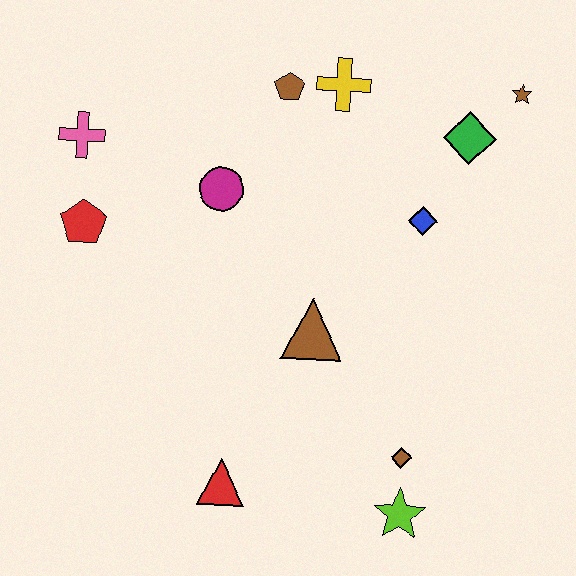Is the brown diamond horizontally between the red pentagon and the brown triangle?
No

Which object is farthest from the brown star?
The red triangle is farthest from the brown star.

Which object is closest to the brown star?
The green diamond is closest to the brown star.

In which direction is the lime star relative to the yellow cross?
The lime star is below the yellow cross.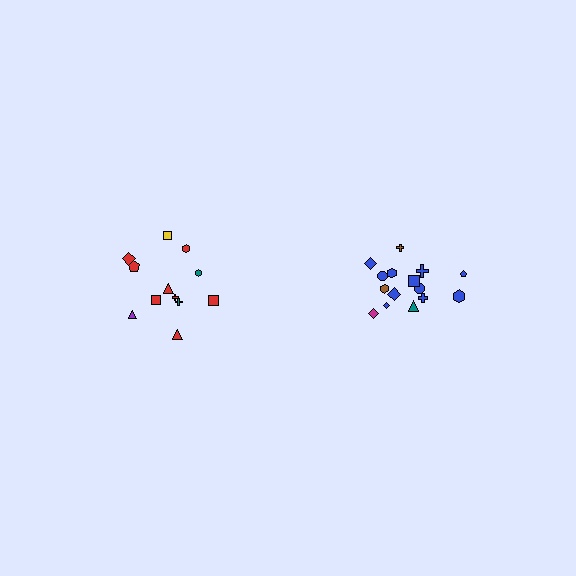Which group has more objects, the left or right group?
The right group.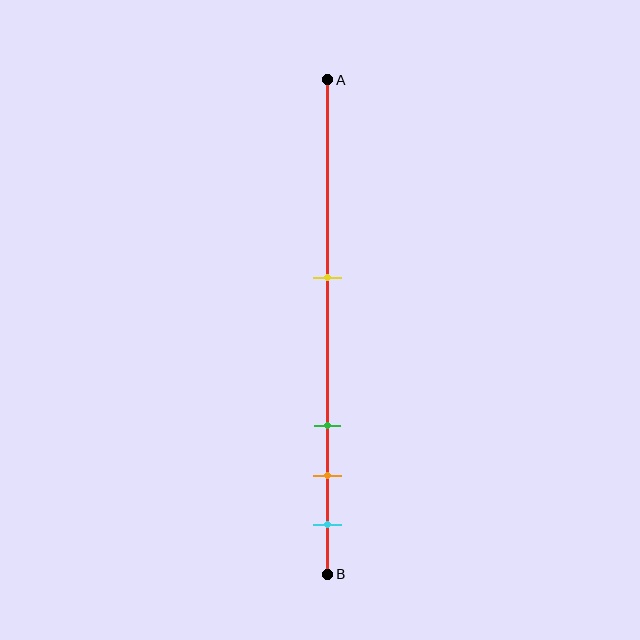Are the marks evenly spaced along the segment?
No, the marks are not evenly spaced.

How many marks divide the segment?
There are 4 marks dividing the segment.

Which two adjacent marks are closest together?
The orange and cyan marks are the closest adjacent pair.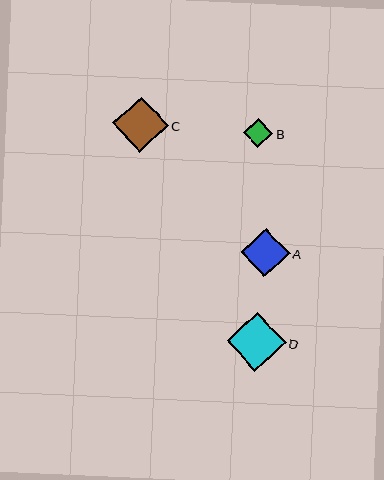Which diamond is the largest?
Diamond D is the largest with a size of approximately 59 pixels.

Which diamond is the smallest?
Diamond B is the smallest with a size of approximately 29 pixels.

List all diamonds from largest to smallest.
From largest to smallest: D, C, A, B.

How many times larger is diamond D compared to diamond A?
Diamond D is approximately 1.2 times the size of diamond A.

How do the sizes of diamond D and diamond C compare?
Diamond D and diamond C are approximately the same size.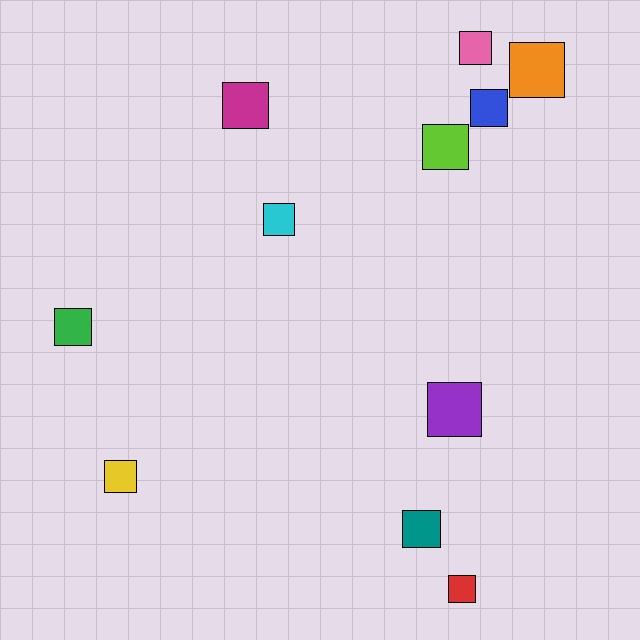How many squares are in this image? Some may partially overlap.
There are 11 squares.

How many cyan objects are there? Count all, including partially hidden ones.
There is 1 cyan object.